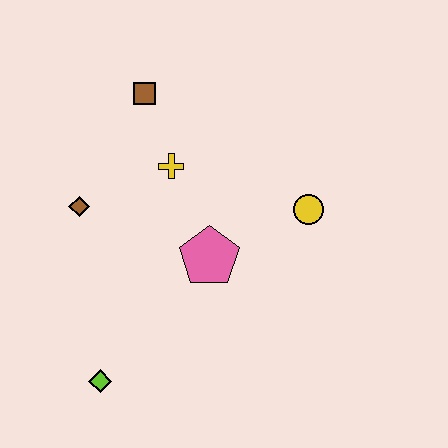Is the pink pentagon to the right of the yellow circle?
No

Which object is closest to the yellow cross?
The brown square is closest to the yellow cross.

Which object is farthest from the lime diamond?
The brown square is farthest from the lime diamond.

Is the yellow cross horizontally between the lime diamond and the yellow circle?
Yes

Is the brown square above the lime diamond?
Yes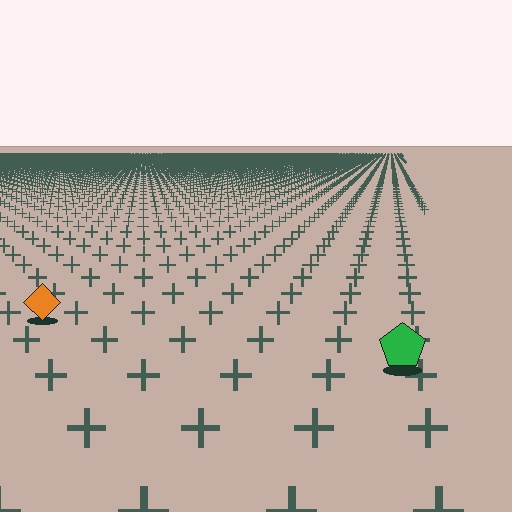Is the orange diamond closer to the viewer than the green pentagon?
No. The green pentagon is closer — you can tell from the texture gradient: the ground texture is coarser near it.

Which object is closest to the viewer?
The green pentagon is closest. The texture marks near it are larger and more spread out.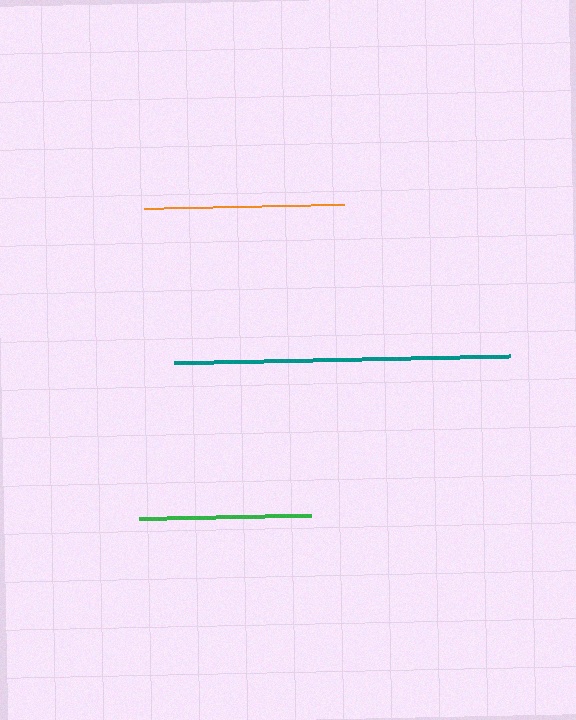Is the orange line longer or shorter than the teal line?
The teal line is longer than the orange line.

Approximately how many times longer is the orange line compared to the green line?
The orange line is approximately 1.2 times the length of the green line.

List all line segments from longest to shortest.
From longest to shortest: teal, orange, green.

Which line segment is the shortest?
The green line is the shortest at approximately 172 pixels.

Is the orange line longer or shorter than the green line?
The orange line is longer than the green line.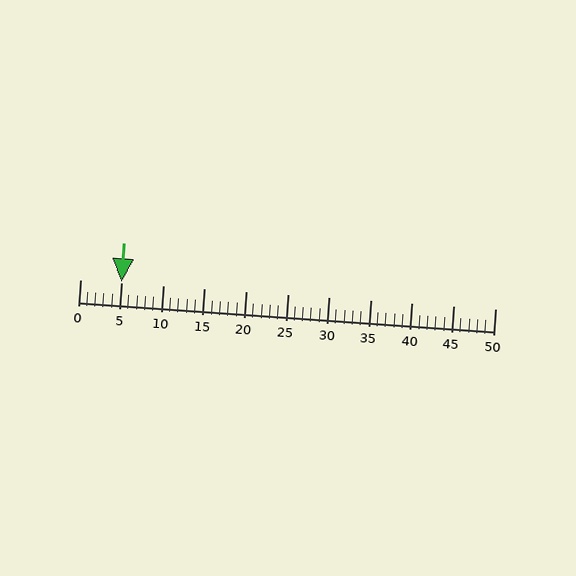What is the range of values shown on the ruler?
The ruler shows values from 0 to 50.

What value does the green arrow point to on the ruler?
The green arrow points to approximately 5.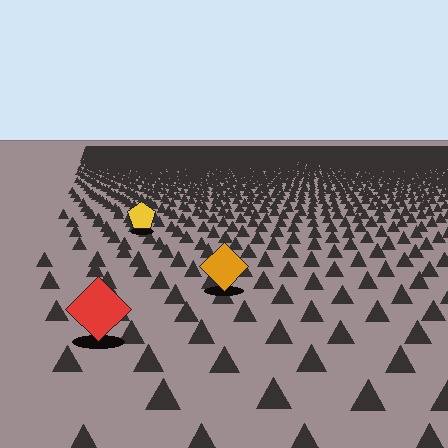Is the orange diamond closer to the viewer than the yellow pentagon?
Yes. The orange diamond is closer — you can tell from the texture gradient: the ground texture is coarser near it.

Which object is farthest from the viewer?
The yellow pentagon is farthest from the viewer. It appears smaller and the ground texture around it is denser.